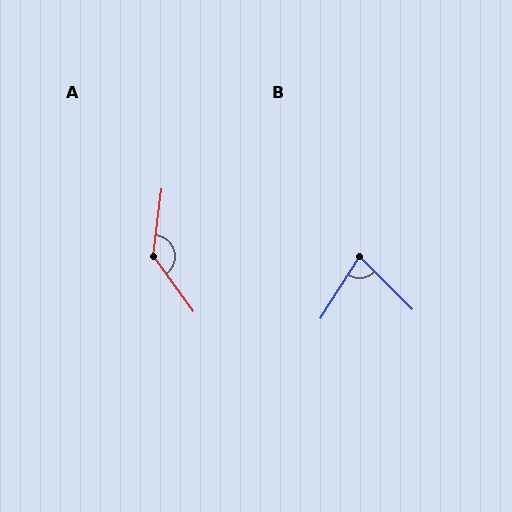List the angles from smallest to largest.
B (78°), A (136°).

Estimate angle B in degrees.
Approximately 78 degrees.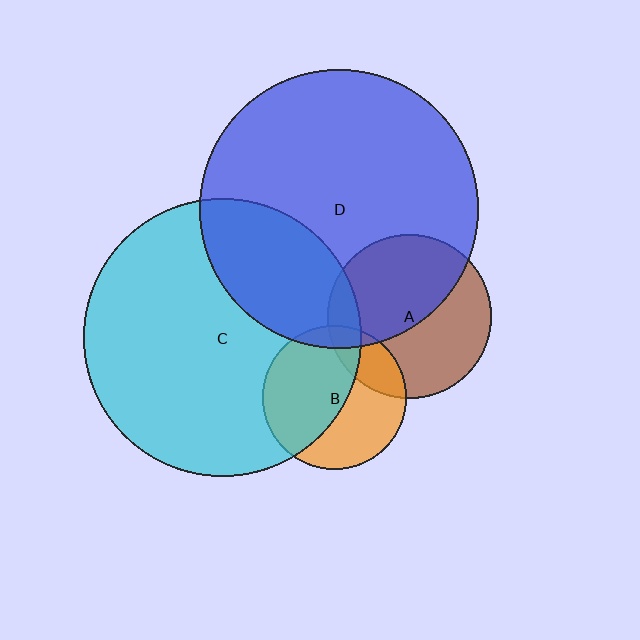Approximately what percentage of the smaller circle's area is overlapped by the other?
Approximately 50%.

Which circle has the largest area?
Circle D (blue).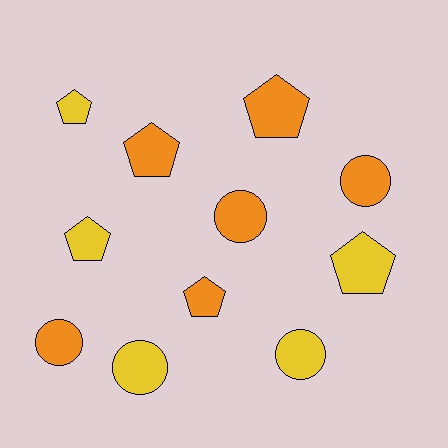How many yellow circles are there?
There are 2 yellow circles.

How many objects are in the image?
There are 11 objects.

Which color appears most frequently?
Orange, with 6 objects.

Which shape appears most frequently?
Pentagon, with 6 objects.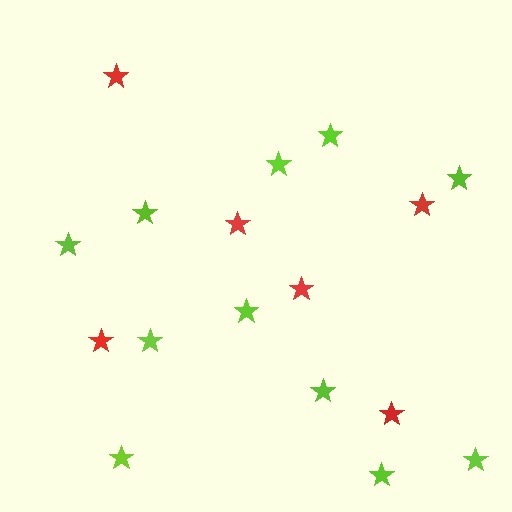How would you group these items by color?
There are 2 groups: one group of lime stars (11) and one group of red stars (6).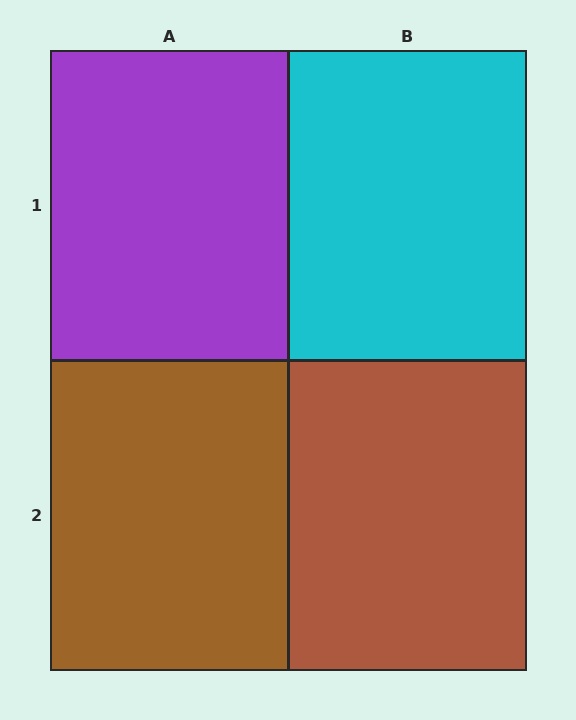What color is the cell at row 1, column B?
Cyan.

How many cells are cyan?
1 cell is cyan.